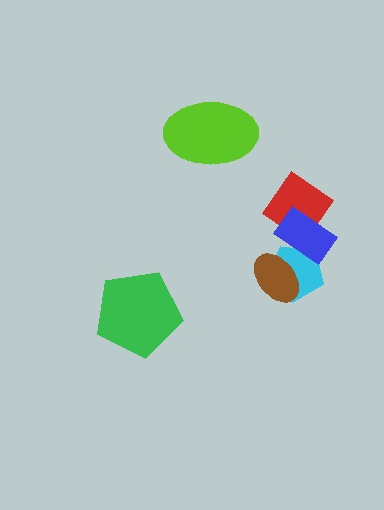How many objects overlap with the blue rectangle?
2 objects overlap with the blue rectangle.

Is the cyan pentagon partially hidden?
Yes, it is partially covered by another shape.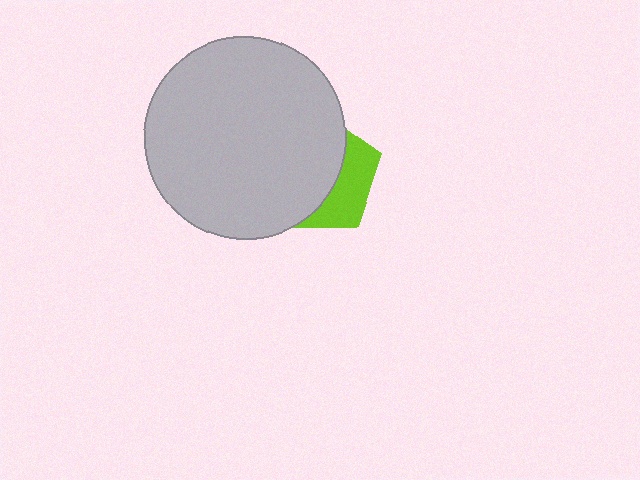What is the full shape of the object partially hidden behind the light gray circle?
The partially hidden object is a lime pentagon.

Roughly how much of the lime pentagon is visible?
A small part of it is visible (roughly 35%).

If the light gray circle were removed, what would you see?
You would see the complete lime pentagon.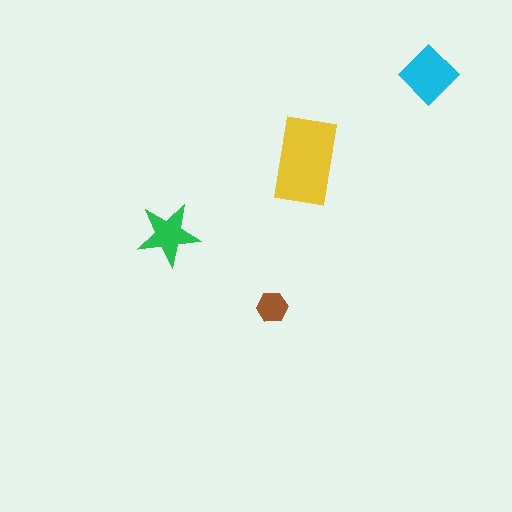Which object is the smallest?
The brown hexagon.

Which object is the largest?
The yellow rectangle.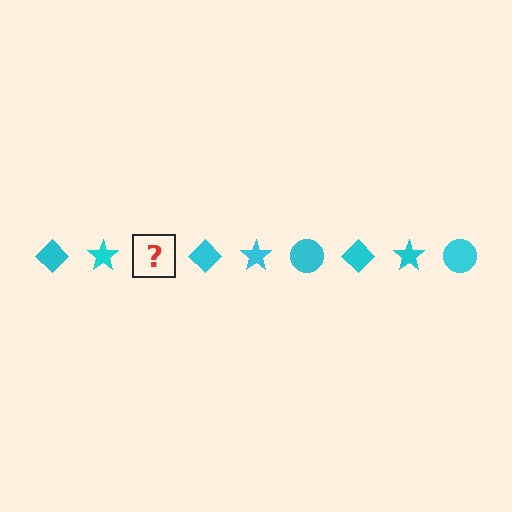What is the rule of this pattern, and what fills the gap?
The rule is that the pattern cycles through diamond, star, circle shapes in cyan. The gap should be filled with a cyan circle.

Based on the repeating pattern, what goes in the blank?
The blank should be a cyan circle.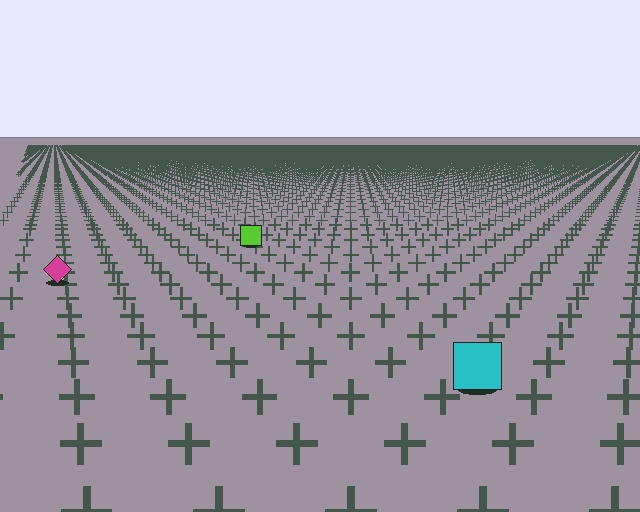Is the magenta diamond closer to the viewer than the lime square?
Yes. The magenta diamond is closer — you can tell from the texture gradient: the ground texture is coarser near it.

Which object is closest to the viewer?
The cyan square is closest. The texture marks near it are larger and more spread out.